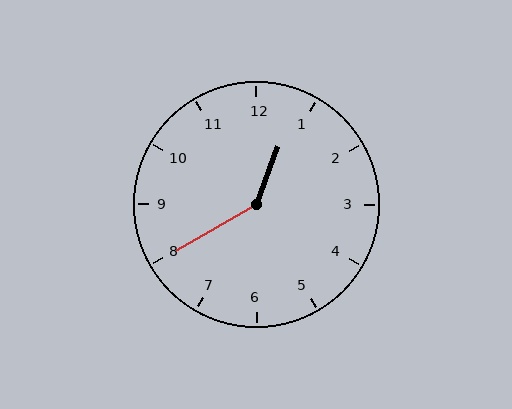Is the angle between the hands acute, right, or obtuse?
It is obtuse.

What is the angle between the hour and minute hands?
Approximately 140 degrees.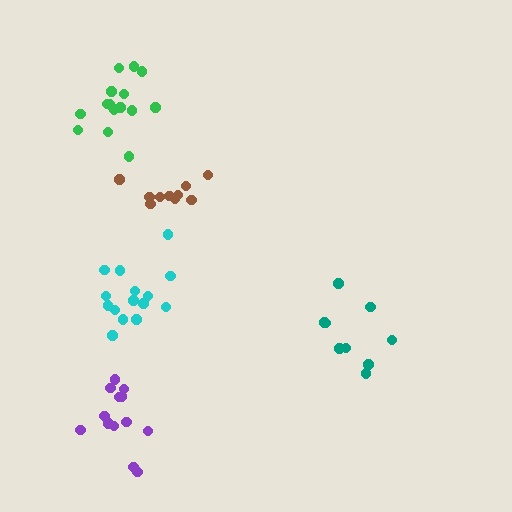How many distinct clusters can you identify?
There are 5 distinct clusters.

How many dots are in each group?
Group 1: 9 dots, Group 2: 15 dots, Group 3: 10 dots, Group 4: 15 dots, Group 5: 13 dots (62 total).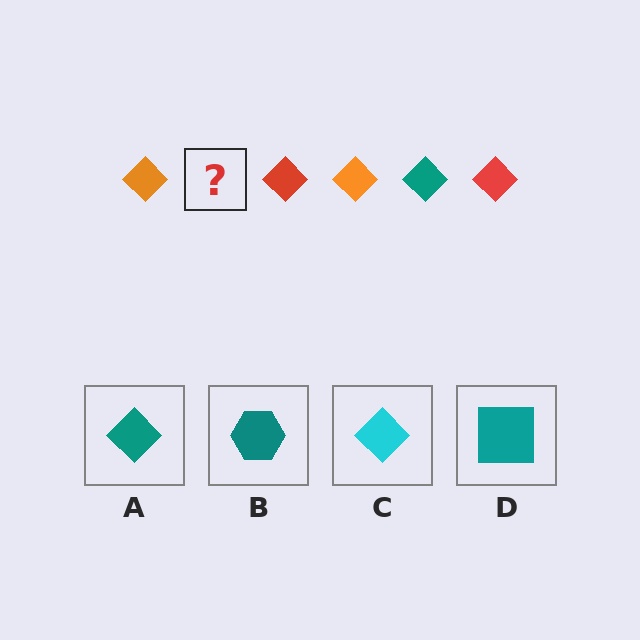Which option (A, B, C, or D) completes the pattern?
A.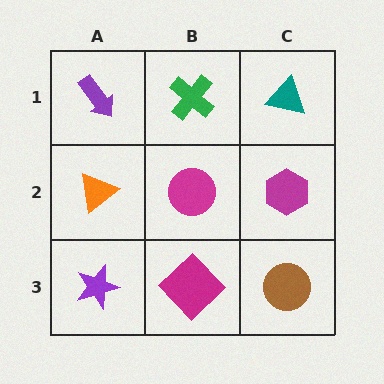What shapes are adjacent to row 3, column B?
A magenta circle (row 2, column B), a purple star (row 3, column A), a brown circle (row 3, column C).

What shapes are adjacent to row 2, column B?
A green cross (row 1, column B), a magenta diamond (row 3, column B), an orange triangle (row 2, column A), a magenta hexagon (row 2, column C).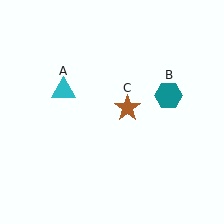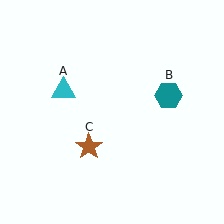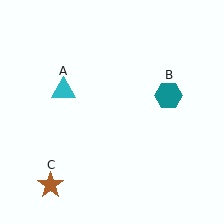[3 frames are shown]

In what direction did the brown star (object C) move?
The brown star (object C) moved down and to the left.